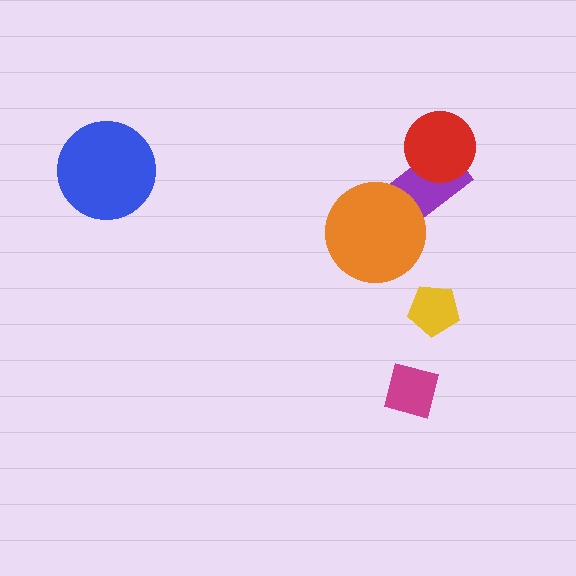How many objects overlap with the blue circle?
0 objects overlap with the blue circle.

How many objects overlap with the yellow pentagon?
0 objects overlap with the yellow pentagon.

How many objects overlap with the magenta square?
0 objects overlap with the magenta square.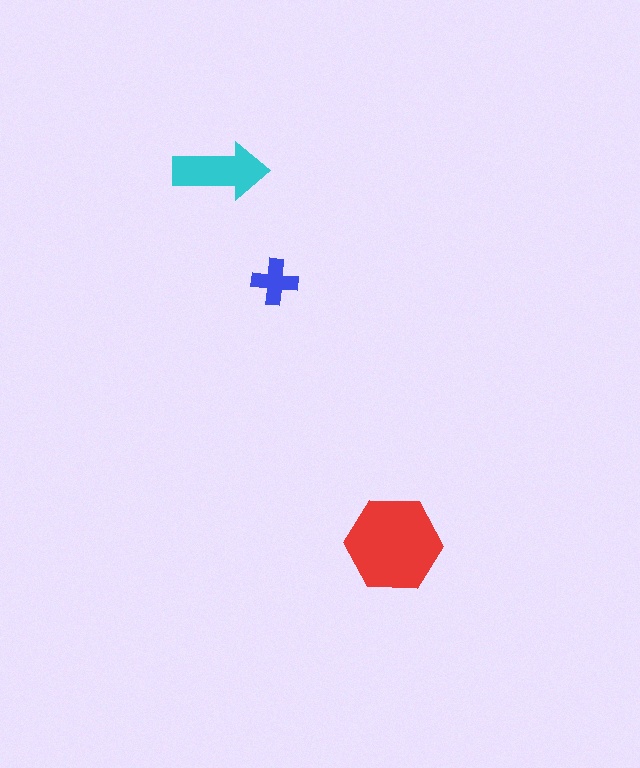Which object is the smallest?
The blue cross.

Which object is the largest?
The red hexagon.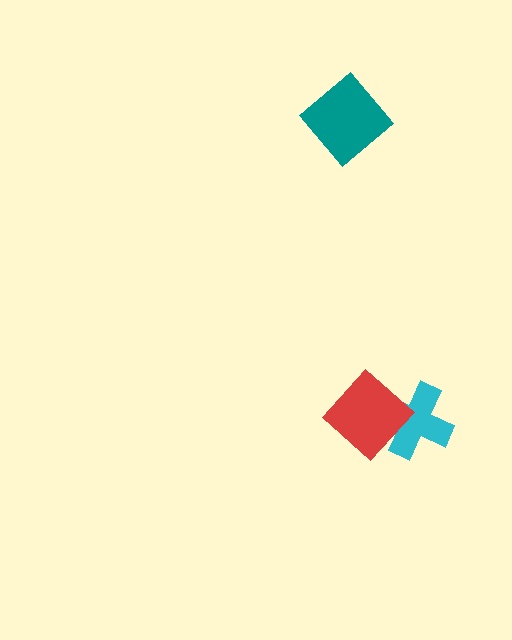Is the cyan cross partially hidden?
Yes, it is partially covered by another shape.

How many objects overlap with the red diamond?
1 object overlaps with the red diamond.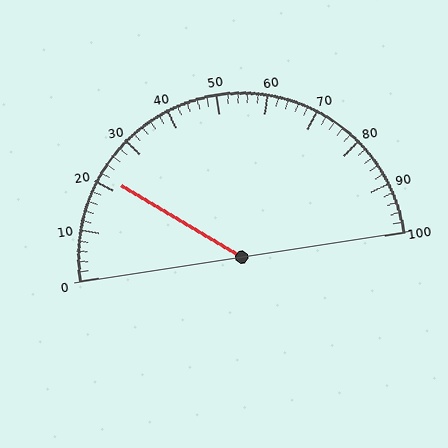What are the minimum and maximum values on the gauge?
The gauge ranges from 0 to 100.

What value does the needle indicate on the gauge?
The needle indicates approximately 22.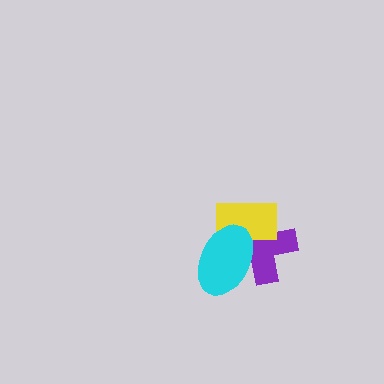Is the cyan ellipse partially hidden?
No, no other shape covers it.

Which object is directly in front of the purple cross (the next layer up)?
The yellow rectangle is directly in front of the purple cross.